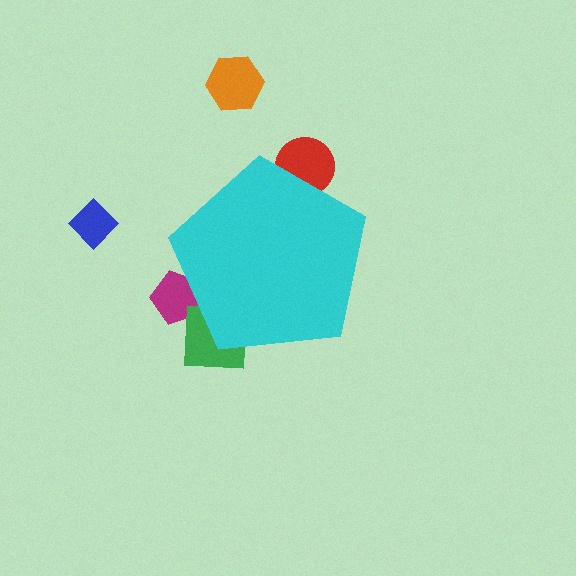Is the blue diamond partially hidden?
No, the blue diamond is fully visible.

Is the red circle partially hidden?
Yes, the red circle is partially hidden behind the cyan pentagon.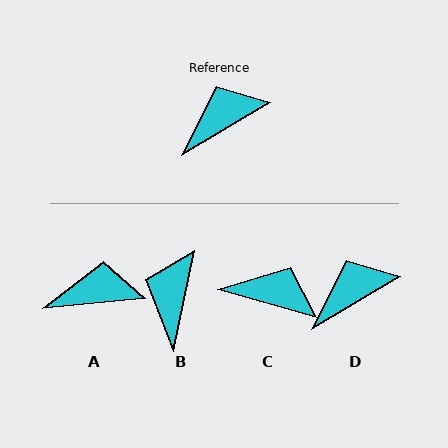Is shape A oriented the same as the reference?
No, it is off by about 26 degrees.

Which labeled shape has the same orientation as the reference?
D.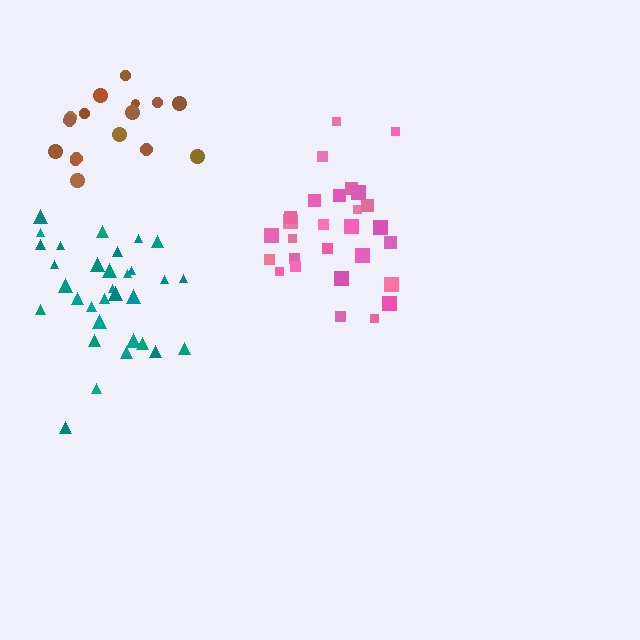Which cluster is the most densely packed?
Pink.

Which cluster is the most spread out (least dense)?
Brown.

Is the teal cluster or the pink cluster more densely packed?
Pink.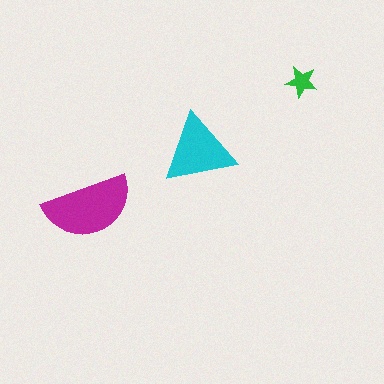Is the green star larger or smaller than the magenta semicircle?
Smaller.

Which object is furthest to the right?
The green star is rightmost.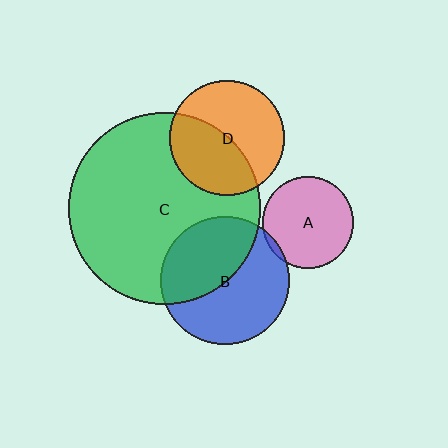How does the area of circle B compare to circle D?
Approximately 1.3 times.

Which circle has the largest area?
Circle C (green).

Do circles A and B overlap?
Yes.